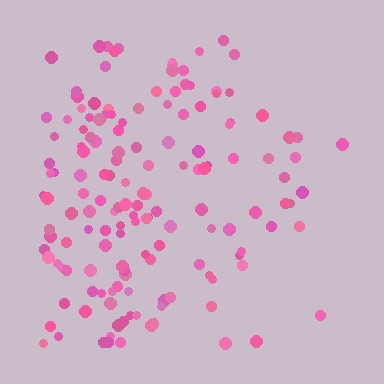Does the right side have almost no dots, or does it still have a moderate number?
Still a moderate number, just noticeably fewer than the left.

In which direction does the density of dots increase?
From right to left, with the left side densest.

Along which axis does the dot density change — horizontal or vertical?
Horizontal.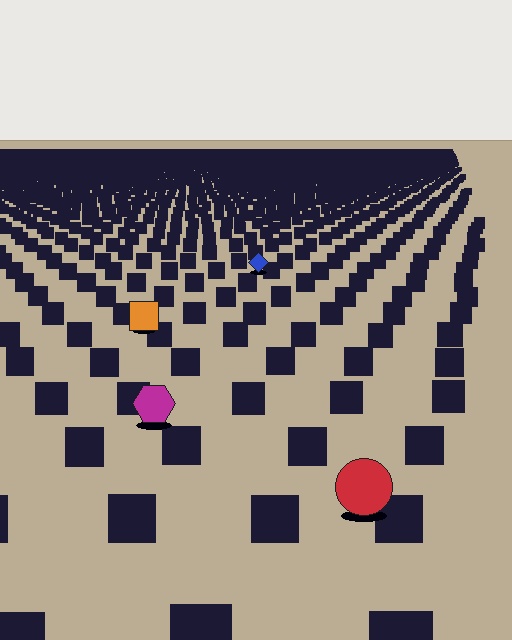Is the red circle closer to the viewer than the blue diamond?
Yes. The red circle is closer — you can tell from the texture gradient: the ground texture is coarser near it.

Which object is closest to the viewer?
The red circle is closest. The texture marks near it are larger and more spread out.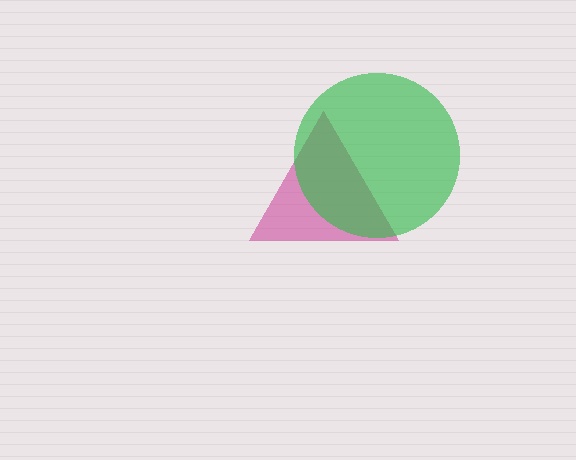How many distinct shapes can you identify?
There are 2 distinct shapes: a magenta triangle, a green circle.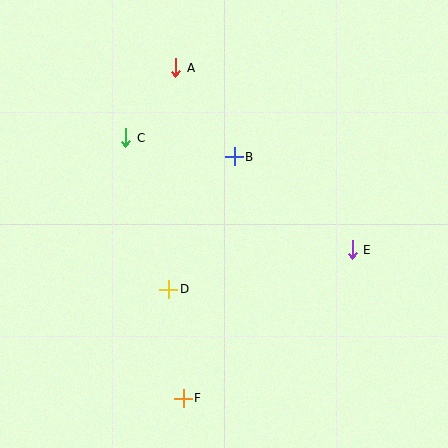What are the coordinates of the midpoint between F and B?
The midpoint between F and B is at (209, 277).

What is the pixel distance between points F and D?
The distance between F and D is 110 pixels.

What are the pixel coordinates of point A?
Point A is at (176, 68).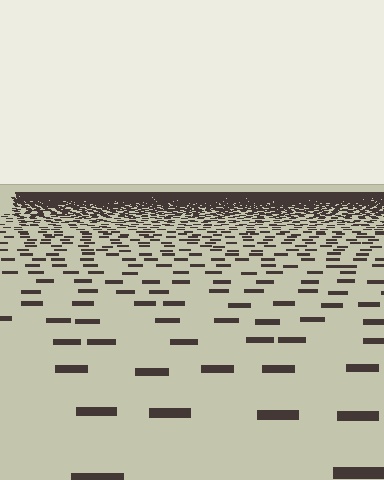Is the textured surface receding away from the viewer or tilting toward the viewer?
The surface is receding away from the viewer. Texture elements get smaller and denser toward the top.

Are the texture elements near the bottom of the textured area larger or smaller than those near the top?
Larger. Near the bottom, elements are closer to the viewer and appear at a bigger on-screen size.